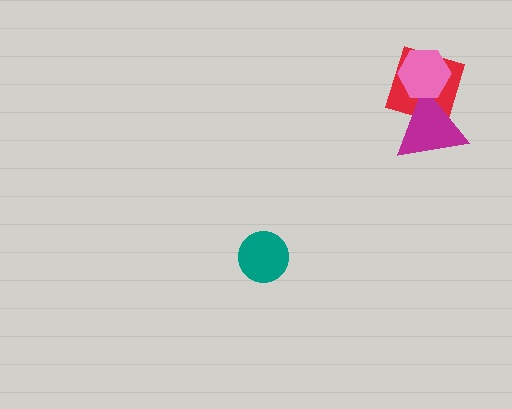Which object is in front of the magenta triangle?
The pink hexagon is in front of the magenta triangle.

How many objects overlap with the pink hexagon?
2 objects overlap with the pink hexagon.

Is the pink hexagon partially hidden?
No, no other shape covers it.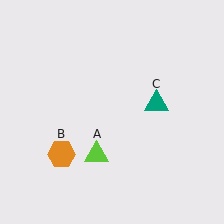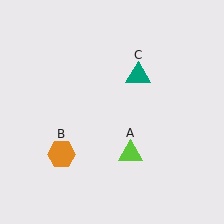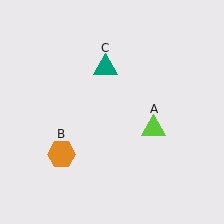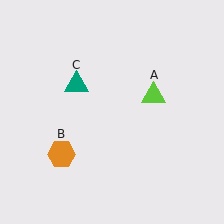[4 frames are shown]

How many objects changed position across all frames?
2 objects changed position: lime triangle (object A), teal triangle (object C).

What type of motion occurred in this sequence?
The lime triangle (object A), teal triangle (object C) rotated counterclockwise around the center of the scene.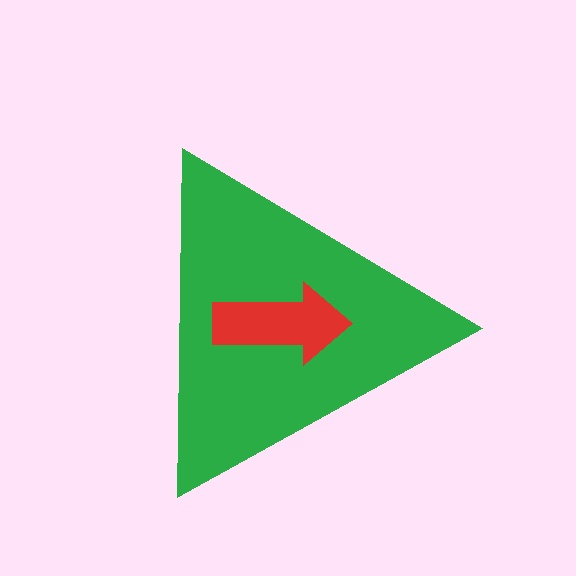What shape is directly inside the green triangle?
The red arrow.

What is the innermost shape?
The red arrow.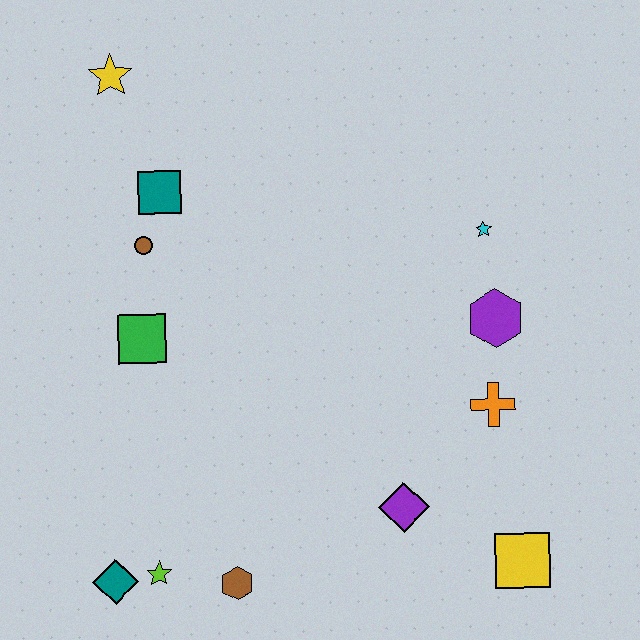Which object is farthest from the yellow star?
The yellow square is farthest from the yellow star.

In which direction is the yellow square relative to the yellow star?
The yellow square is below the yellow star.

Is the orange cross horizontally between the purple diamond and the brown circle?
No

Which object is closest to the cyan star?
The purple hexagon is closest to the cyan star.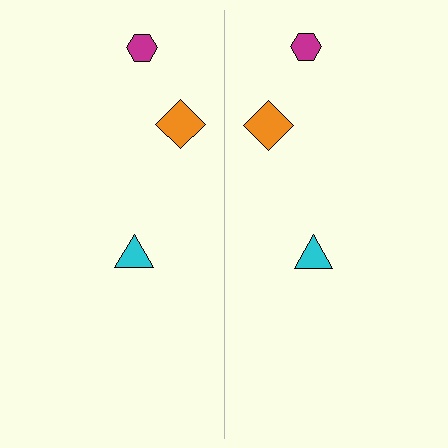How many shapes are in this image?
There are 6 shapes in this image.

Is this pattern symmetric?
Yes, this pattern has bilateral (reflection) symmetry.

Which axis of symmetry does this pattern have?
The pattern has a vertical axis of symmetry running through the center of the image.